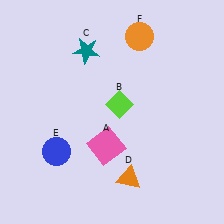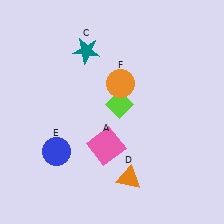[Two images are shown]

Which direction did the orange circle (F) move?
The orange circle (F) moved down.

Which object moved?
The orange circle (F) moved down.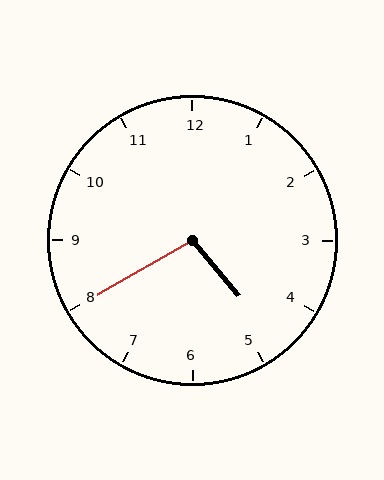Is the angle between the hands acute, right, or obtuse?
It is obtuse.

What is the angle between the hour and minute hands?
Approximately 100 degrees.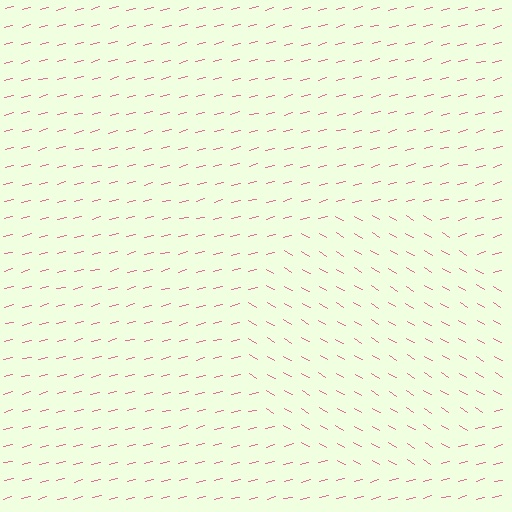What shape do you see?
I see a circle.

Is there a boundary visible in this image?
Yes, there is a texture boundary formed by a change in line orientation.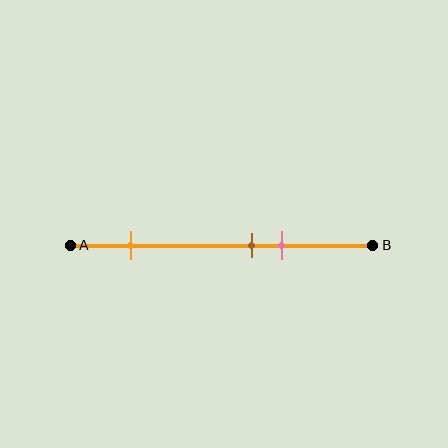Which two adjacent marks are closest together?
The brown and pink marks are the closest adjacent pair.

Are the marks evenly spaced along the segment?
No, the marks are not evenly spaced.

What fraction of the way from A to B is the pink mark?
The pink mark is approximately 70% (0.7) of the way from A to B.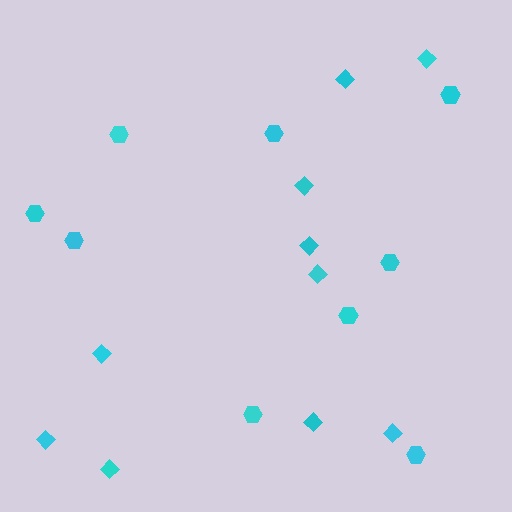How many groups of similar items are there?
There are 2 groups: one group of diamonds (10) and one group of hexagons (9).